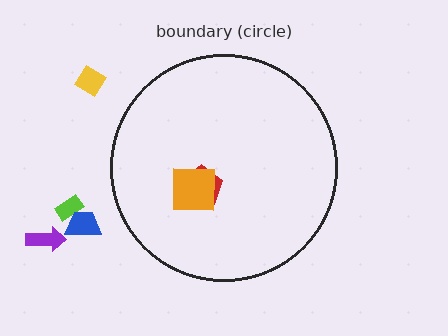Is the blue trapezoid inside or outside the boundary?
Outside.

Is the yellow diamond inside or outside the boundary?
Outside.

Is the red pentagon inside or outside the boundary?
Inside.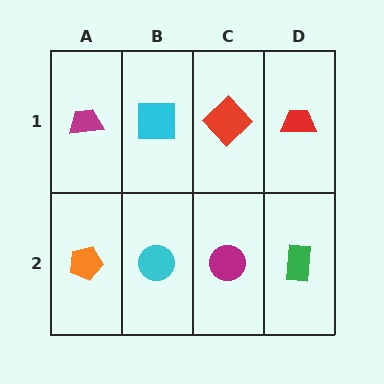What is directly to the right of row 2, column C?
A green rectangle.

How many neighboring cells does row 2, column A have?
2.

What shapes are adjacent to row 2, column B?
A cyan square (row 1, column B), an orange pentagon (row 2, column A), a magenta circle (row 2, column C).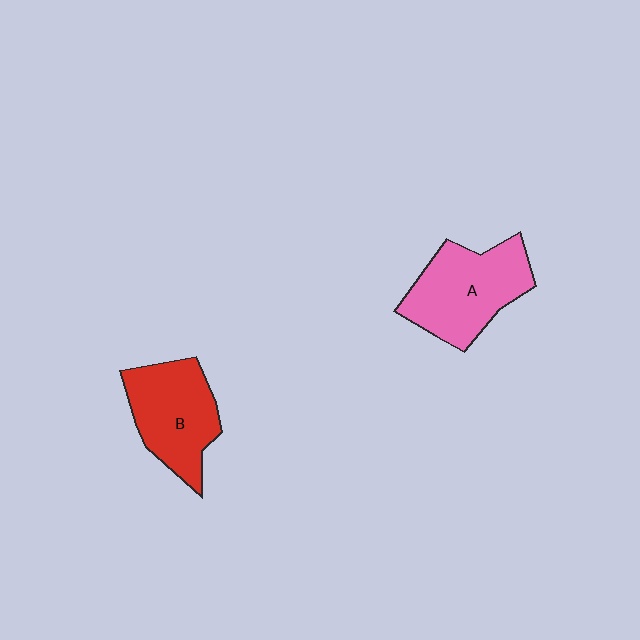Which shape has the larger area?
Shape A (pink).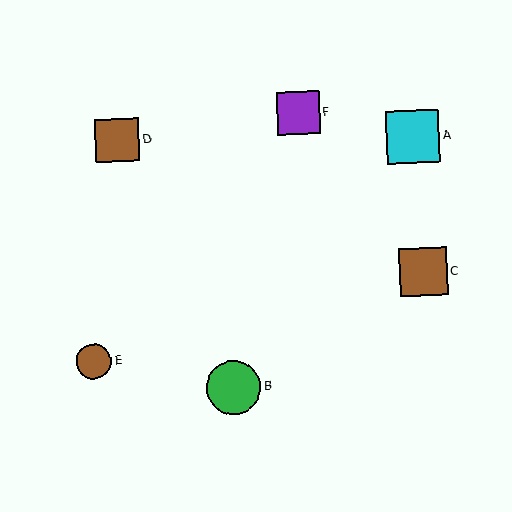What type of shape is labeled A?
Shape A is a cyan square.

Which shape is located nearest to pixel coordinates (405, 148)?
The cyan square (labeled A) at (413, 137) is nearest to that location.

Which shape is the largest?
The green circle (labeled B) is the largest.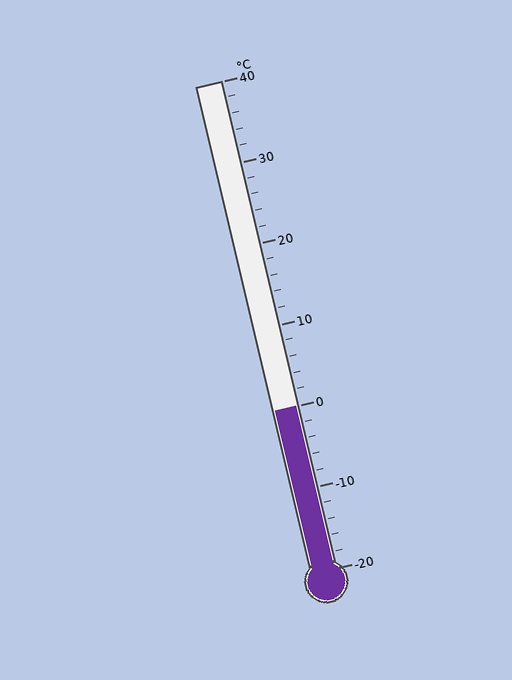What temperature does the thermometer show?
The thermometer shows approximately 0°C.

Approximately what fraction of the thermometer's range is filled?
The thermometer is filled to approximately 35% of its range.